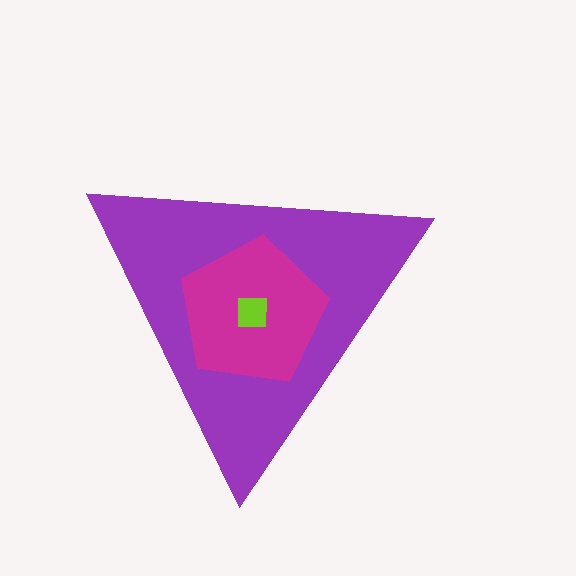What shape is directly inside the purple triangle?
The magenta pentagon.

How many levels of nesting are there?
3.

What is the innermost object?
The lime square.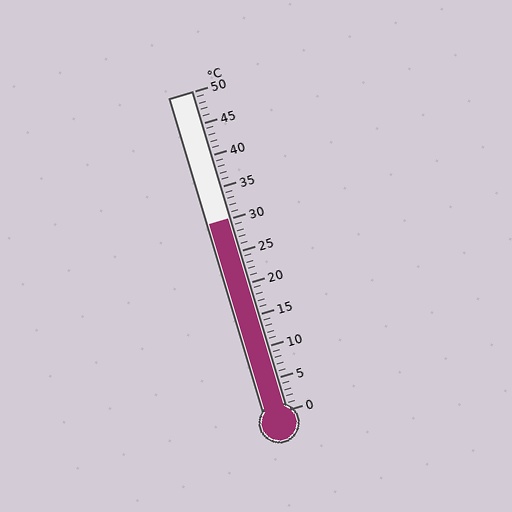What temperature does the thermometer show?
The thermometer shows approximately 30°C.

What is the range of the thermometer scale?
The thermometer scale ranges from 0°C to 50°C.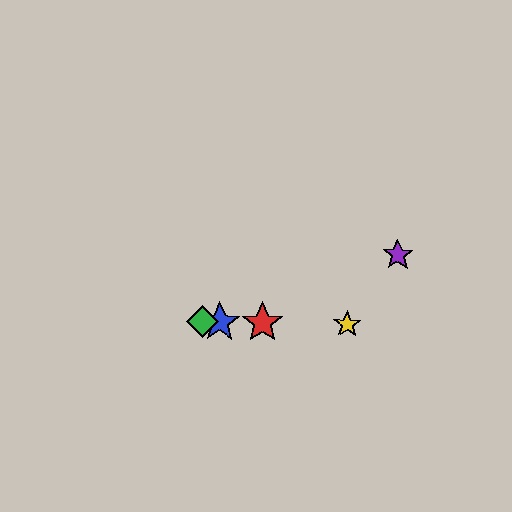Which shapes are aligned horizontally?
The red star, the blue star, the green diamond, the yellow star are aligned horizontally.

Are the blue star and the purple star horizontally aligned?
No, the blue star is at y≈322 and the purple star is at y≈255.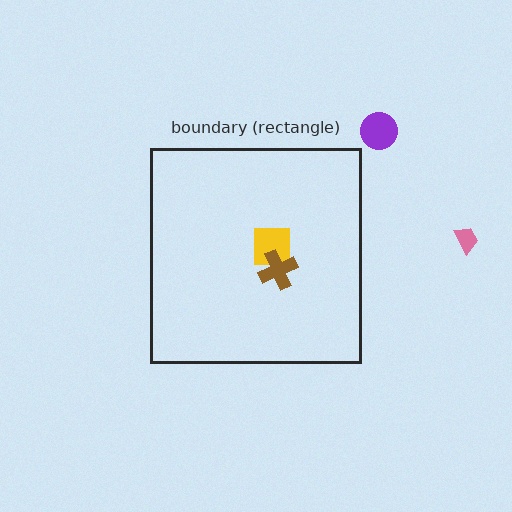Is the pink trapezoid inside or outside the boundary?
Outside.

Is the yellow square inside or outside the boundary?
Inside.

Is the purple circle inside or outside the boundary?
Outside.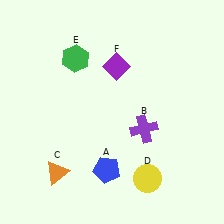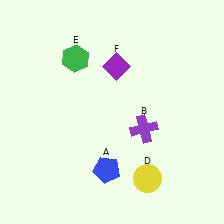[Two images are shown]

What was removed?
The orange triangle (C) was removed in Image 2.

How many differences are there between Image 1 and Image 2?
There is 1 difference between the two images.